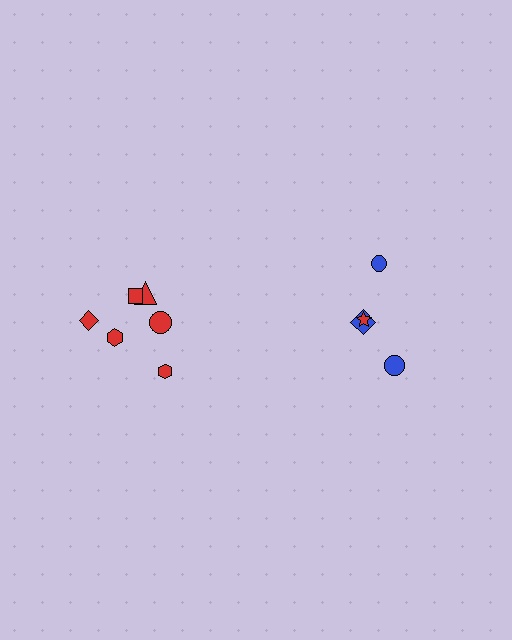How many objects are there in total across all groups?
There are 10 objects.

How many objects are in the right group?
There are 4 objects.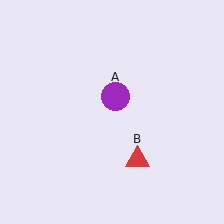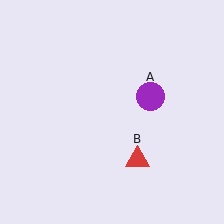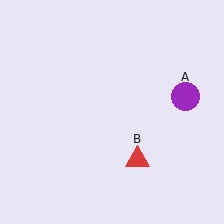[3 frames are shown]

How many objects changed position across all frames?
1 object changed position: purple circle (object A).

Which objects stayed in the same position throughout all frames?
Red triangle (object B) remained stationary.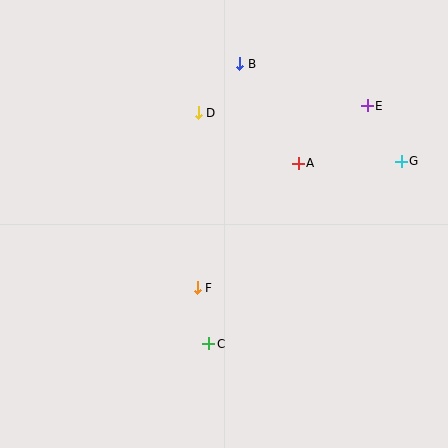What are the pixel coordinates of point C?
Point C is at (209, 344).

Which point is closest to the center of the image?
Point F at (197, 288) is closest to the center.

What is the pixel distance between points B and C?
The distance between B and C is 282 pixels.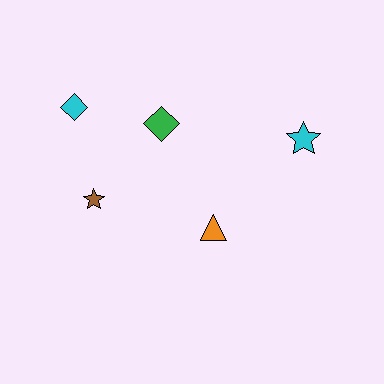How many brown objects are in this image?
There is 1 brown object.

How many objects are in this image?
There are 5 objects.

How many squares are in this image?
There are no squares.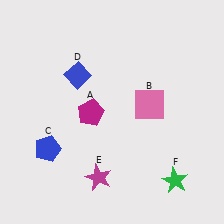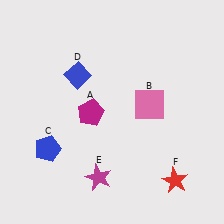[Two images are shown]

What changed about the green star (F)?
In Image 1, F is green. In Image 2, it changed to red.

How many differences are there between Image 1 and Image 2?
There is 1 difference between the two images.